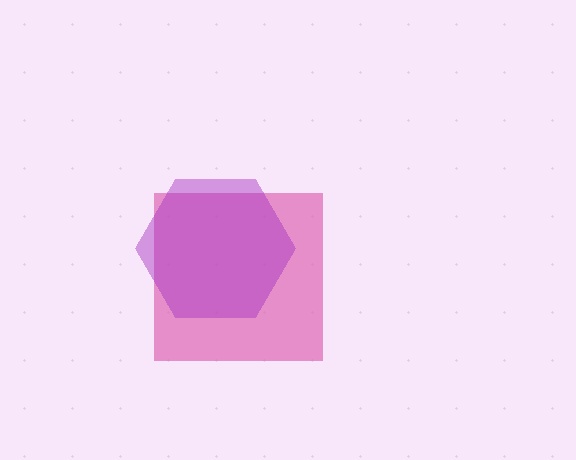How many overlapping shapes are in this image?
There are 2 overlapping shapes in the image.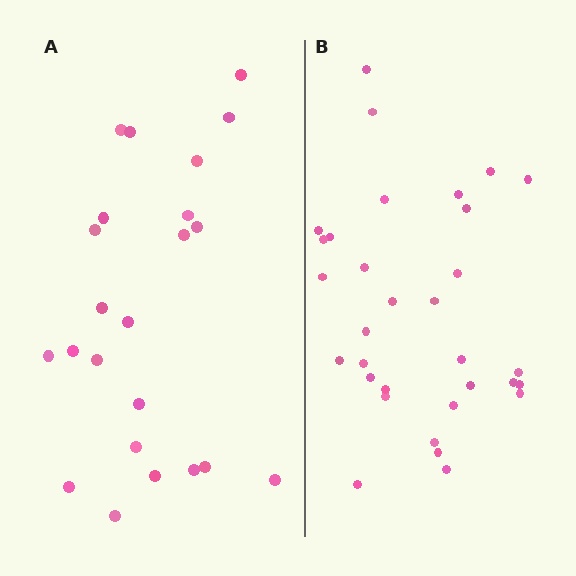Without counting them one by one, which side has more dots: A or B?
Region B (the right region) has more dots.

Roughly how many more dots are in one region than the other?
Region B has roughly 8 or so more dots than region A.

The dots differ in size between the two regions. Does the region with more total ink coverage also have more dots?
No. Region A has more total ink coverage because its dots are larger, but region B actually contains more individual dots. Total area can be misleading — the number of items is what matters here.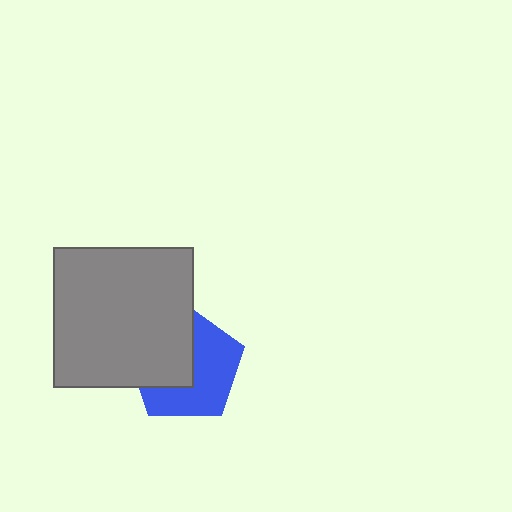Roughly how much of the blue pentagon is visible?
About half of it is visible (roughly 55%).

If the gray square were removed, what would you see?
You would see the complete blue pentagon.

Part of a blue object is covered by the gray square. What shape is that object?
It is a pentagon.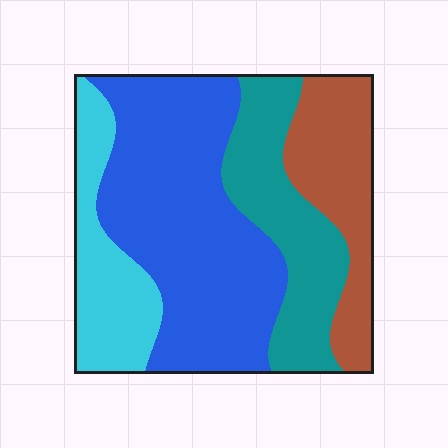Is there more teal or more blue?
Blue.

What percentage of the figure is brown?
Brown covers roughly 20% of the figure.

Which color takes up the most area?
Blue, at roughly 45%.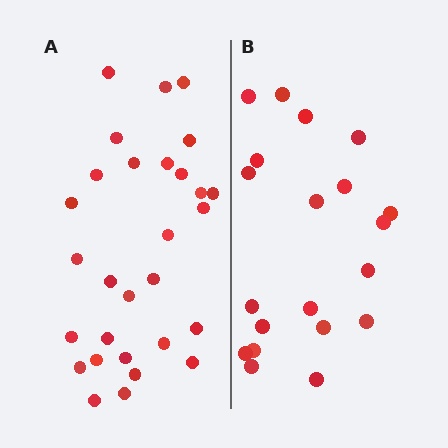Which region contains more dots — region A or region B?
Region A (the left region) has more dots.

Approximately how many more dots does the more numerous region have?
Region A has roughly 8 or so more dots than region B.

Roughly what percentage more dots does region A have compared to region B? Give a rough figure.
About 45% more.